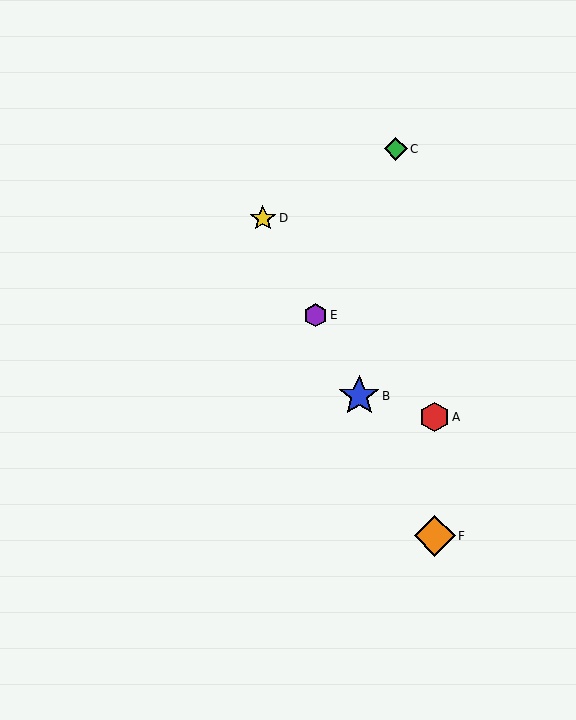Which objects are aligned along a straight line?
Objects B, D, E, F are aligned along a straight line.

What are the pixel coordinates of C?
Object C is at (396, 149).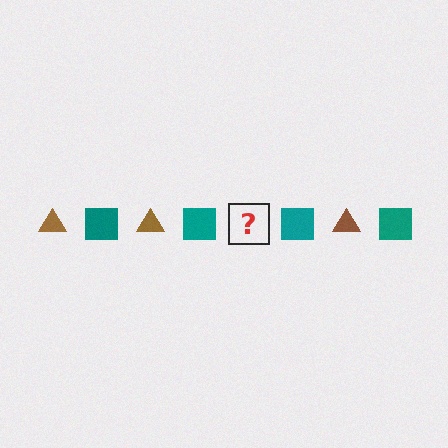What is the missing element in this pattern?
The missing element is a brown triangle.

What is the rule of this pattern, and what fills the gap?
The rule is that the pattern alternates between brown triangle and teal square. The gap should be filled with a brown triangle.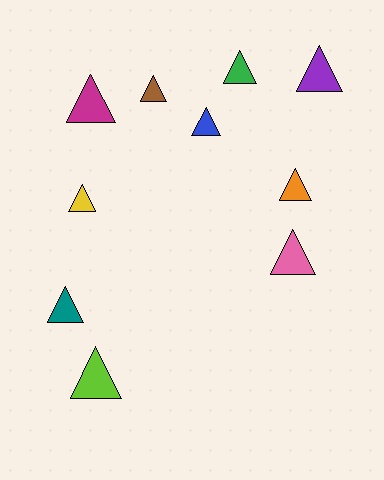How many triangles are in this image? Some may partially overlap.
There are 10 triangles.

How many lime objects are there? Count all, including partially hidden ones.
There is 1 lime object.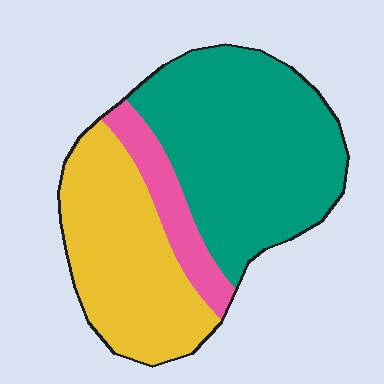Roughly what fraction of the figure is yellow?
Yellow takes up about three eighths (3/8) of the figure.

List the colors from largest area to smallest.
From largest to smallest: teal, yellow, pink.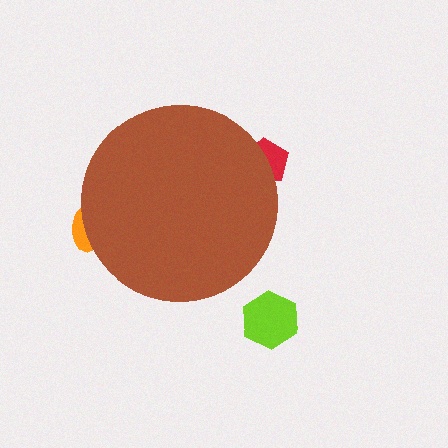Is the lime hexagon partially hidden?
No, the lime hexagon is fully visible.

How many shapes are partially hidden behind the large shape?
2 shapes are partially hidden.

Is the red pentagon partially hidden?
Yes, the red pentagon is partially hidden behind the brown circle.